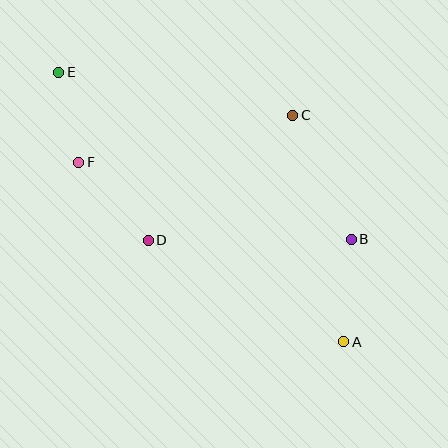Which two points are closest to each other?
Points E and F are closest to each other.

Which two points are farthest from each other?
Points A and E are farthest from each other.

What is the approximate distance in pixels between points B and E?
The distance between B and E is approximately 337 pixels.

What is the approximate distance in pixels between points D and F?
The distance between D and F is approximately 104 pixels.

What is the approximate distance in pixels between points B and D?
The distance between B and D is approximately 203 pixels.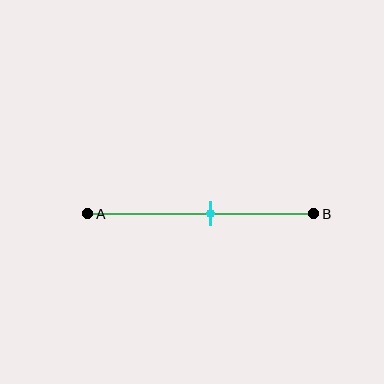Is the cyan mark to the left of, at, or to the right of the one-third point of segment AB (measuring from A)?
The cyan mark is to the right of the one-third point of segment AB.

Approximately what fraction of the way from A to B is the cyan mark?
The cyan mark is approximately 55% of the way from A to B.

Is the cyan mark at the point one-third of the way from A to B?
No, the mark is at about 55% from A, not at the 33% one-third point.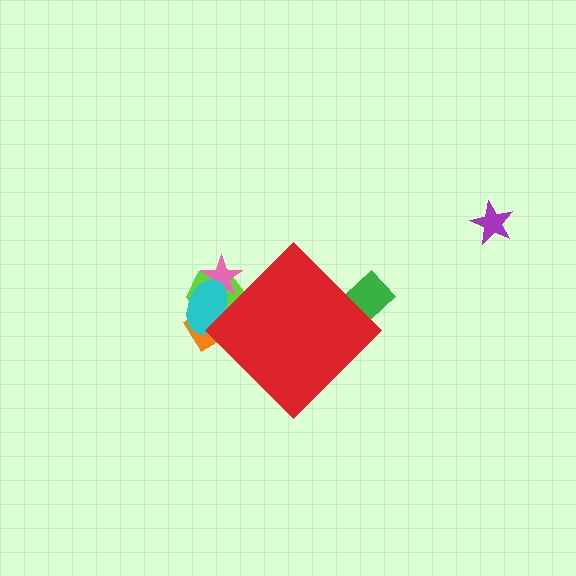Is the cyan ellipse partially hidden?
Yes, the cyan ellipse is partially hidden behind the red diamond.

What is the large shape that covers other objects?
A red diamond.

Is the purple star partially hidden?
No, the purple star is fully visible.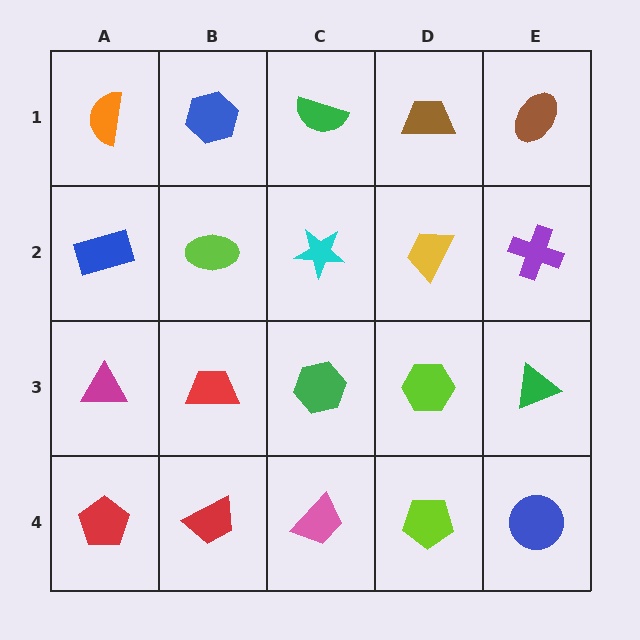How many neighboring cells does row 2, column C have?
4.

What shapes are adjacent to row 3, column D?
A yellow trapezoid (row 2, column D), a lime pentagon (row 4, column D), a green hexagon (row 3, column C), a green triangle (row 3, column E).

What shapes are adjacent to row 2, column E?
A brown ellipse (row 1, column E), a green triangle (row 3, column E), a yellow trapezoid (row 2, column D).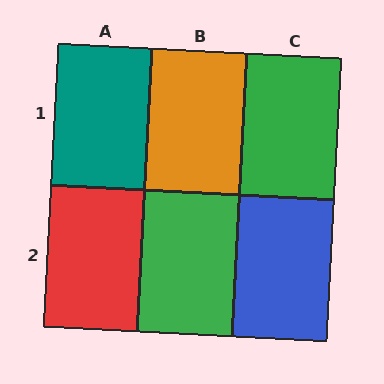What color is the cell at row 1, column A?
Teal.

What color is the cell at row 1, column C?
Green.